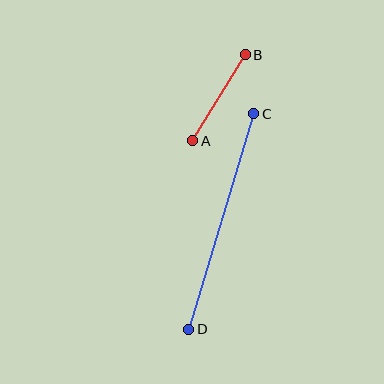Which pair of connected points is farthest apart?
Points C and D are farthest apart.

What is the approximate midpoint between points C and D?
The midpoint is at approximately (221, 221) pixels.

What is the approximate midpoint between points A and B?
The midpoint is at approximately (219, 98) pixels.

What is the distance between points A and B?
The distance is approximately 101 pixels.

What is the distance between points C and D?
The distance is approximately 225 pixels.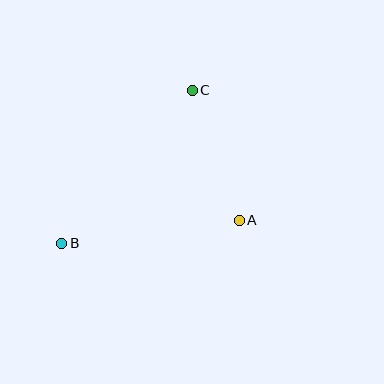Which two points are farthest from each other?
Points B and C are farthest from each other.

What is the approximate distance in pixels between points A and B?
The distance between A and B is approximately 179 pixels.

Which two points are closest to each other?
Points A and C are closest to each other.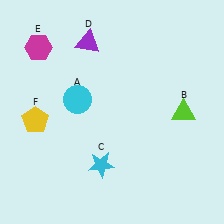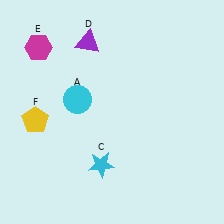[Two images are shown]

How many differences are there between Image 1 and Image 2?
There is 1 difference between the two images.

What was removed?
The lime triangle (B) was removed in Image 2.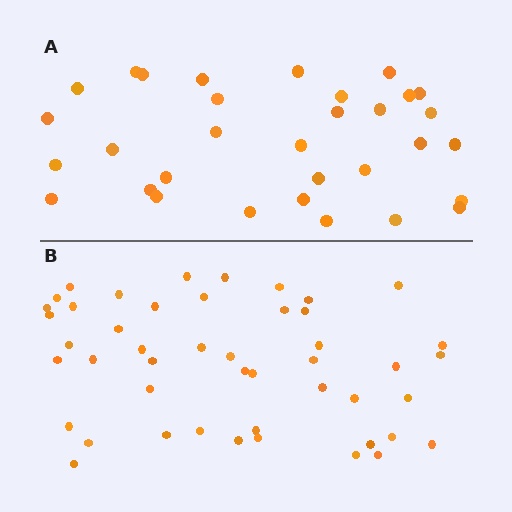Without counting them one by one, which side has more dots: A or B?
Region B (the bottom region) has more dots.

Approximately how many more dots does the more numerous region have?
Region B has approximately 15 more dots than region A.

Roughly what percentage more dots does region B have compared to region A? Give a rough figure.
About 45% more.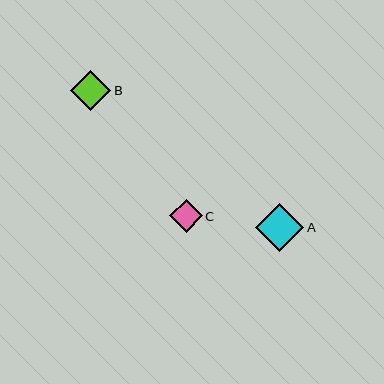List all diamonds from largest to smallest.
From largest to smallest: A, B, C.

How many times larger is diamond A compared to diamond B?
Diamond A is approximately 1.2 times the size of diamond B.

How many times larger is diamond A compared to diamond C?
Diamond A is approximately 1.5 times the size of diamond C.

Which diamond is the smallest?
Diamond C is the smallest with a size of approximately 33 pixels.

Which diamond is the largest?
Diamond A is the largest with a size of approximately 48 pixels.